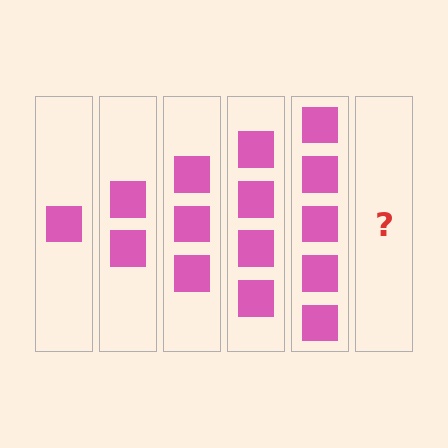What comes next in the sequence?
The next element should be 6 squares.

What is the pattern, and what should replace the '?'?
The pattern is that each step adds one more square. The '?' should be 6 squares.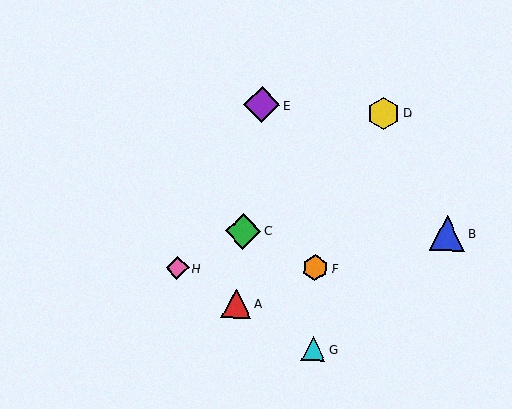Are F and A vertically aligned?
No, F is at x≈315 and A is at x≈236.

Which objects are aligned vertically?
Objects F, G are aligned vertically.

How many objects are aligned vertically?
2 objects (F, G) are aligned vertically.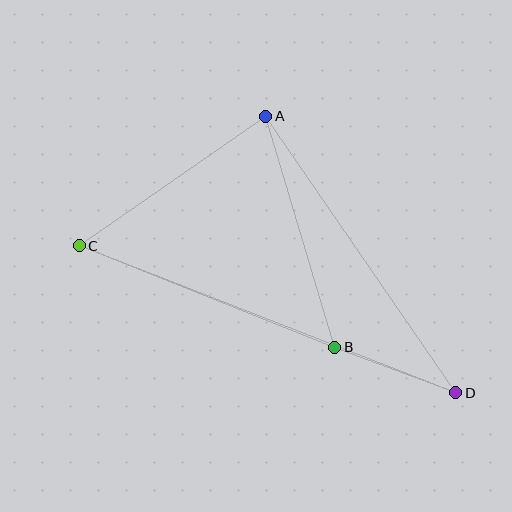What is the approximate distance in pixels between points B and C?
The distance between B and C is approximately 275 pixels.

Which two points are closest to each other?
Points B and D are closest to each other.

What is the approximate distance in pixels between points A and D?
The distance between A and D is approximately 335 pixels.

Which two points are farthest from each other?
Points C and D are farthest from each other.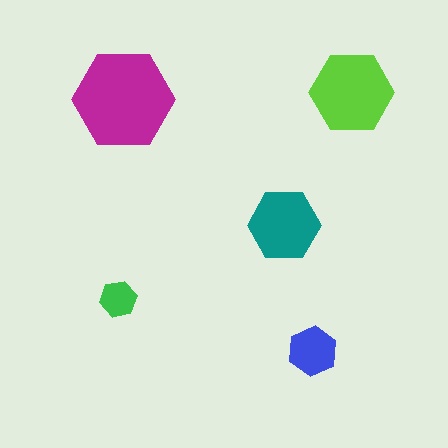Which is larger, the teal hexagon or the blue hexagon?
The teal one.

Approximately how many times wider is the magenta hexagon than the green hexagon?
About 2.5 times wider.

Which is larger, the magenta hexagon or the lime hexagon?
The magenta one.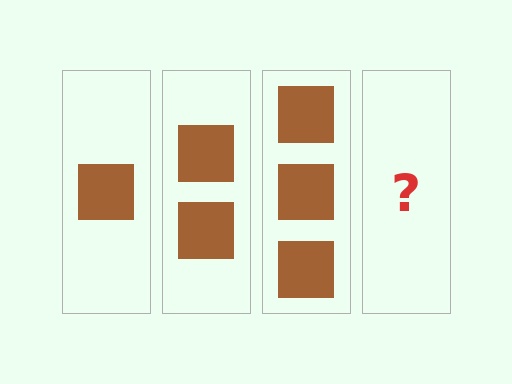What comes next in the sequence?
The next element should be 4 squares.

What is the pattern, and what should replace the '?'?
The pattern is that each step adds one more square. The '?' should be 4 squares.